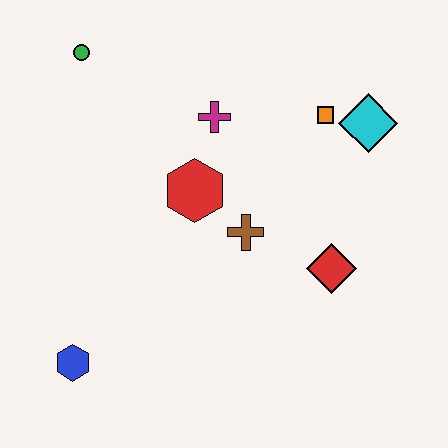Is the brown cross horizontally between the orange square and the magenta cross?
Yes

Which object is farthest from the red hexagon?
The blue hexagon is farthest from the red hexagon.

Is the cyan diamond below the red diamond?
No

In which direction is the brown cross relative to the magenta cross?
The brown cross is below the magenta cross.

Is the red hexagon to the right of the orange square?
No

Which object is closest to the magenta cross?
The red hexagon is closest to the magenta cross.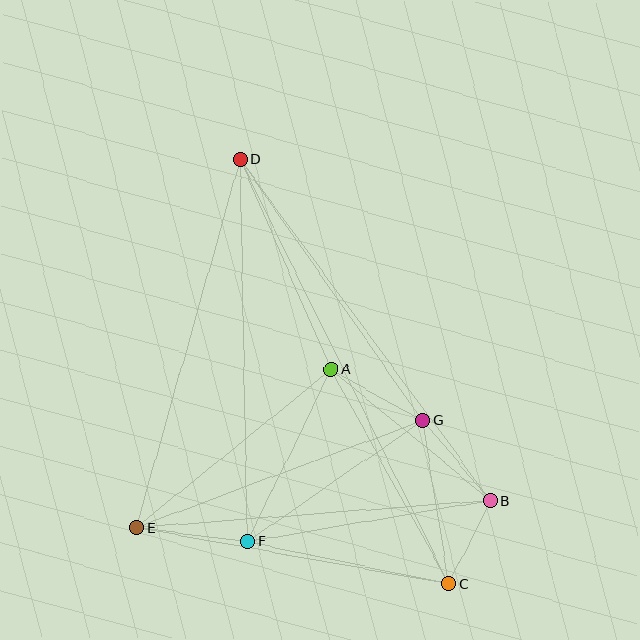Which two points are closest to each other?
Points B and C are closest to each other.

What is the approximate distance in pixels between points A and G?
The distance between A and G is approximately 105 pixels.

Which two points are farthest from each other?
Points C and D are farthest from each other.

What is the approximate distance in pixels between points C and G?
The distance between C and G is approximately 166 pixels.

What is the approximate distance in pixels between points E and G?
The distance between E and G is approximately 306 pixels.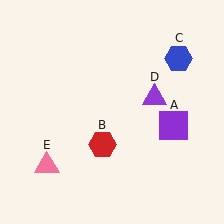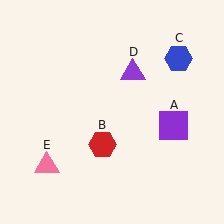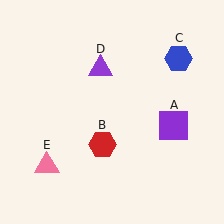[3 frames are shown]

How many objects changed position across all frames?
1 object changed position: purple triangle (object D).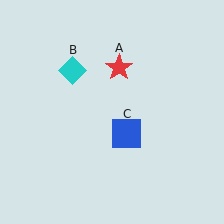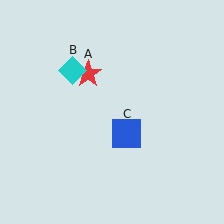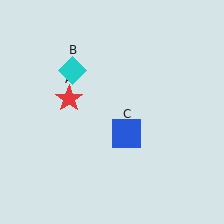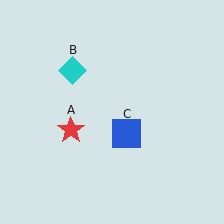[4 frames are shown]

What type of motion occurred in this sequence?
The red star (object A) rotated counterclockwise around the center of the scene.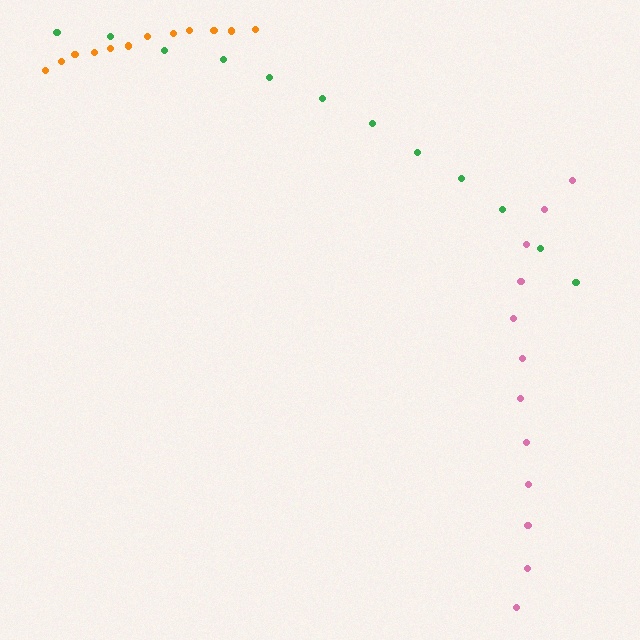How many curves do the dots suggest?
There are 3 distinct paths.